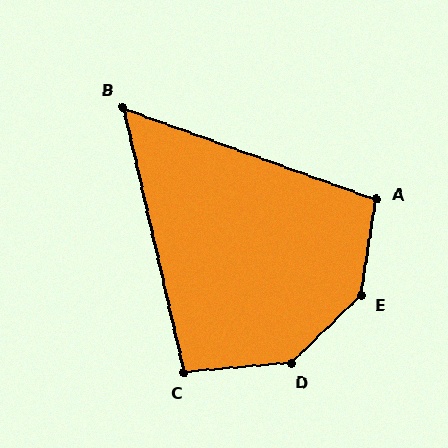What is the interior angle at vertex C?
Approximately 98 degrees (obtuse).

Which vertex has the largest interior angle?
E, at approximately 143 degrees.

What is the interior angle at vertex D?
Approximately 141 degrees (obtuse).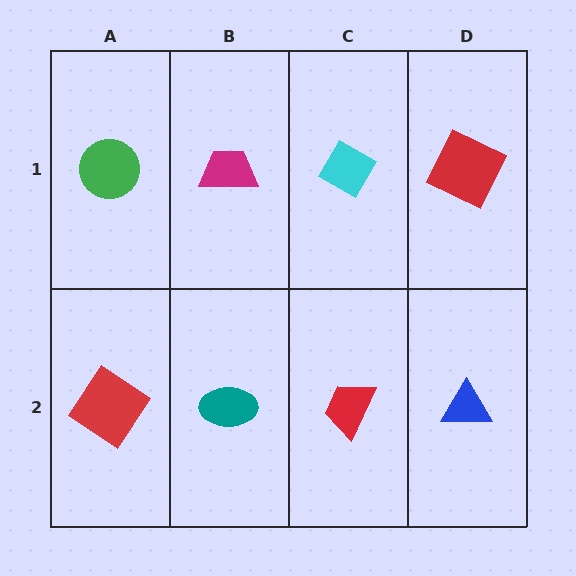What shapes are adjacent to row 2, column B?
A magenta trapezoid (row 1, column B), a red diamond (row 2, column A), a red trapezoid (row 2, column C).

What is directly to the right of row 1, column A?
A magenta trapezoid.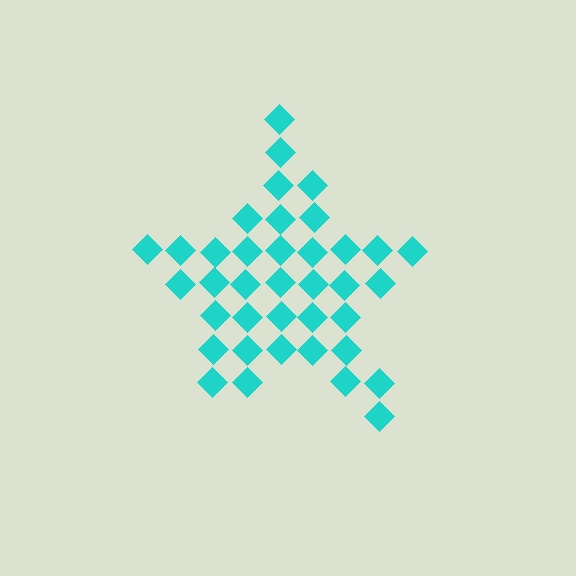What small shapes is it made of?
It is made of small diamonds.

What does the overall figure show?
The overall figure shows a star.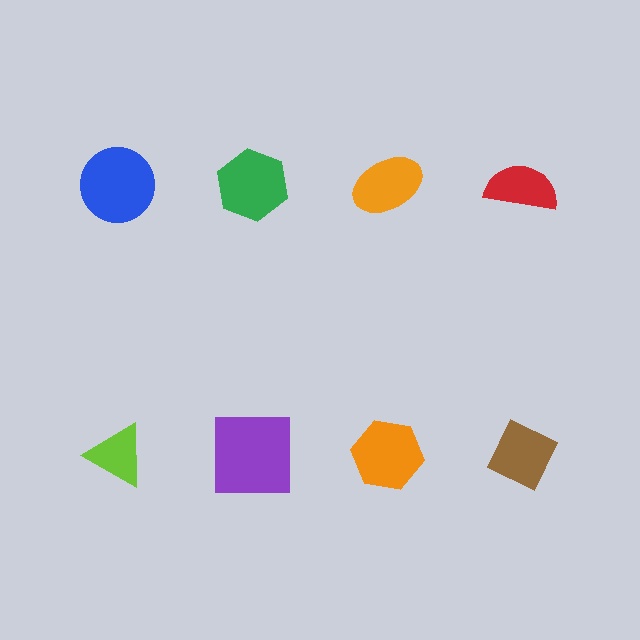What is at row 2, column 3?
An orange hexagon.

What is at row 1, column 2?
A green hexagon.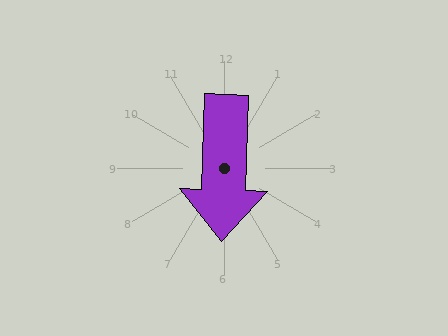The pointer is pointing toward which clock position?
Roughly 6 o'clock.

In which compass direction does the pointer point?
South.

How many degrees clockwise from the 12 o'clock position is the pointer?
Approximately 182 degrees.